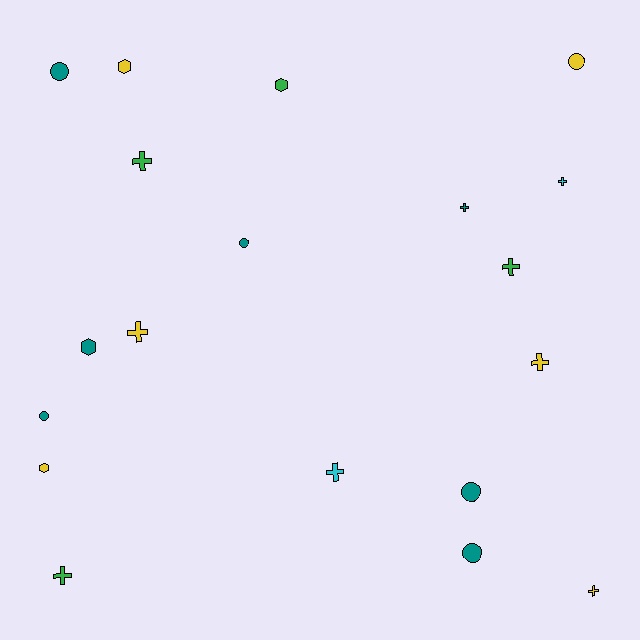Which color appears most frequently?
Teal, with 7 objects.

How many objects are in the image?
There are 19 objects.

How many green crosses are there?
There are 3 green crosses.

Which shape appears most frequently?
Cross, with 9 objects.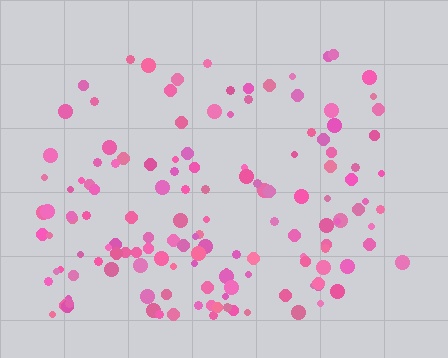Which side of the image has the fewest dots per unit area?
The top.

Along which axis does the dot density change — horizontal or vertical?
Vertical.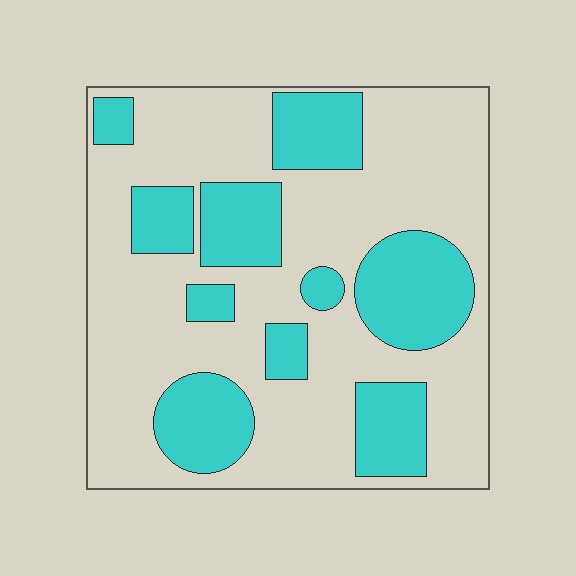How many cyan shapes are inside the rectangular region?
10.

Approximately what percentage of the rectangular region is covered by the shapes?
Approximately 30%.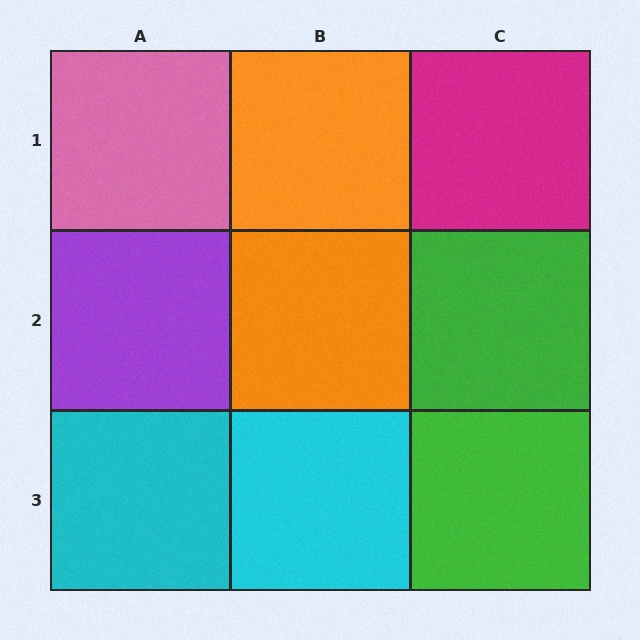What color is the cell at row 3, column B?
Cyan.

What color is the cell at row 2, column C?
Green.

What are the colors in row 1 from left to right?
Pink, orange, magenta.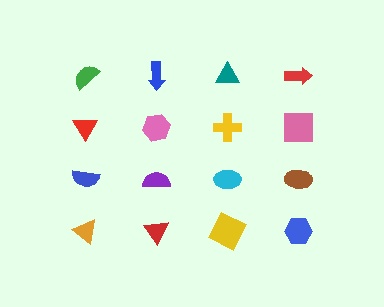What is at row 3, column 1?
A blue semicircle.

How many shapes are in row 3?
4 shapes.